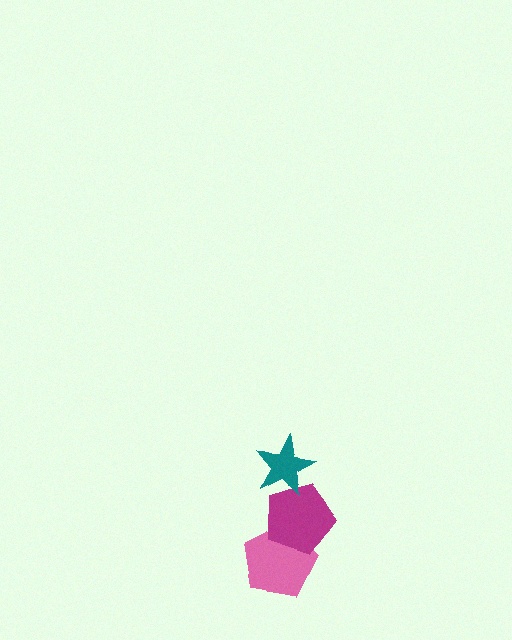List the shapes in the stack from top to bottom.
From top to bottom: the teal star, the magenta pentagon, the pink pentagon.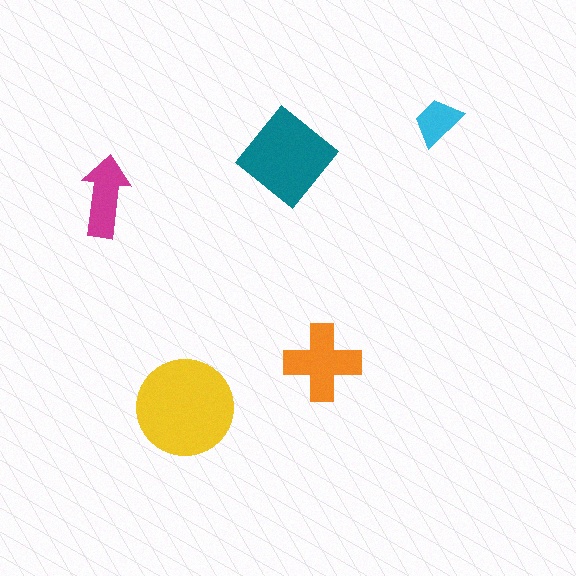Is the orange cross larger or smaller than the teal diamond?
Smaller.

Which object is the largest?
The yellow circle.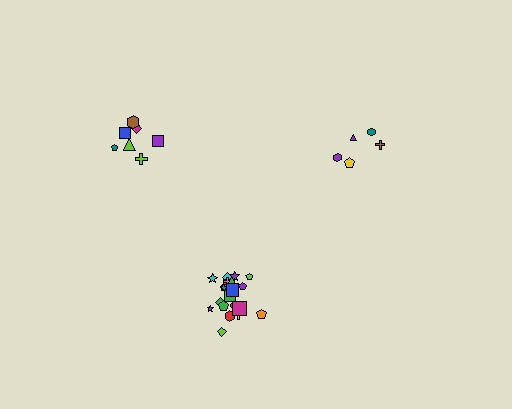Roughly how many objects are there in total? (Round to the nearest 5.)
Roughly 35 objects in total.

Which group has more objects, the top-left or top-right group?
The top-left group.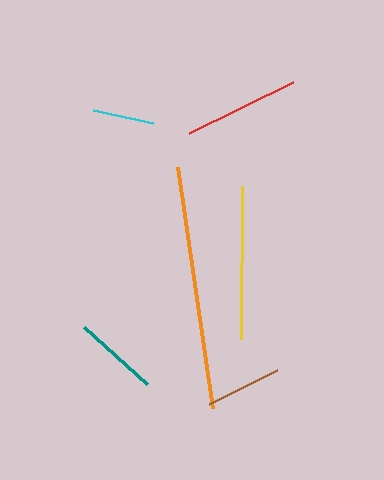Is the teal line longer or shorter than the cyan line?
The teal line is longer than the cyan line.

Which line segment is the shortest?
The cyan line is the shortest at approximately 61 pixels.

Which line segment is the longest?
The orange line is the longest at approximately 244 pixels.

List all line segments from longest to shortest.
From longest to shortest: orange, yellow, red, teal, brown, cyan.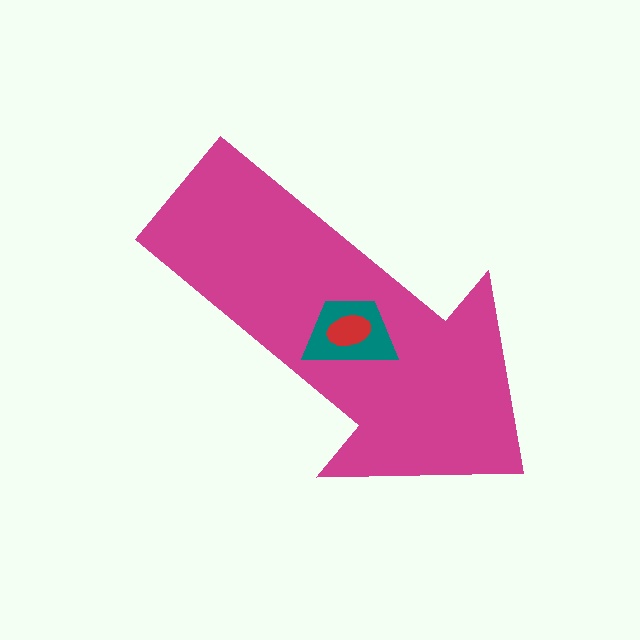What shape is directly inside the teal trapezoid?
The red ellipse.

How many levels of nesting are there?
3.